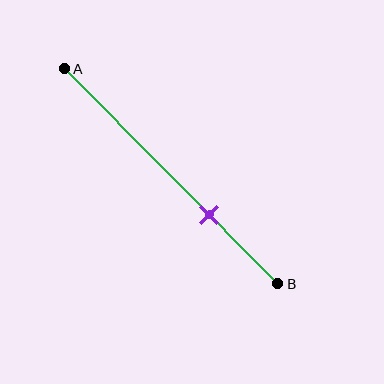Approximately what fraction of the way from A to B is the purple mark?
The purple mark is approximately 70% of the way from A to B.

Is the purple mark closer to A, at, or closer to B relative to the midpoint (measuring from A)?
The purple mark is closer to point B than the midpoint of segment AB.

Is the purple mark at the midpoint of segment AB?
No, the mark is at about 70% from A, not at the 50% midpoint.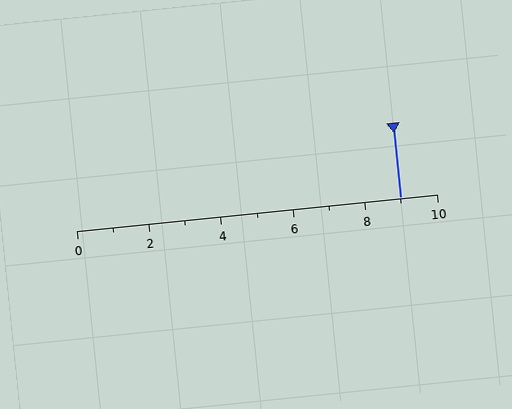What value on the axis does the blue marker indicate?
The marker indicates approximately 9.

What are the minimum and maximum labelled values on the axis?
The axis runs from 0 to 10.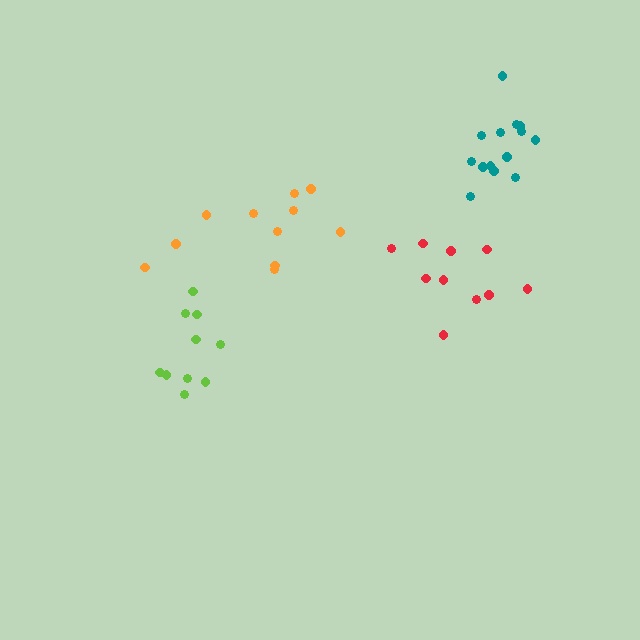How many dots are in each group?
Group 1: 10 dots, Group 2: 14 dots, Group 3: 11 dots, Group 4: 10 dots (45 total).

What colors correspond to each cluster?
The clusters are colored: red, teal, orange, lime.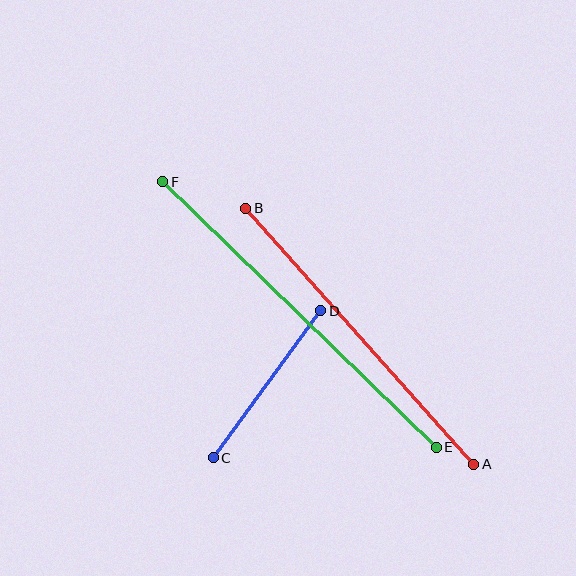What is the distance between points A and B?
The distance is approximately 342 pixels.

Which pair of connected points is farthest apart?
Points E and F are farthest apart.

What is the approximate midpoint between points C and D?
The midpoint is at approximately (267, 384) pixels.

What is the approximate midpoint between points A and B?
The midpoint is at approximately (360, 336) pixels.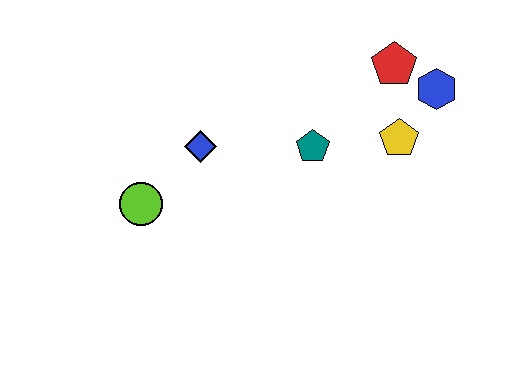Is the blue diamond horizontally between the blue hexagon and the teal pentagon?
No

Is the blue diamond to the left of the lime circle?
No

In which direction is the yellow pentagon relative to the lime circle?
The yellow pentagon is to the right of the lime circle.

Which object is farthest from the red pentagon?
The lime circle is farthest from the red pentagon.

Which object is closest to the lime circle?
The blue diamond is closest to the lime circle.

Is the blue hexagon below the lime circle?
No